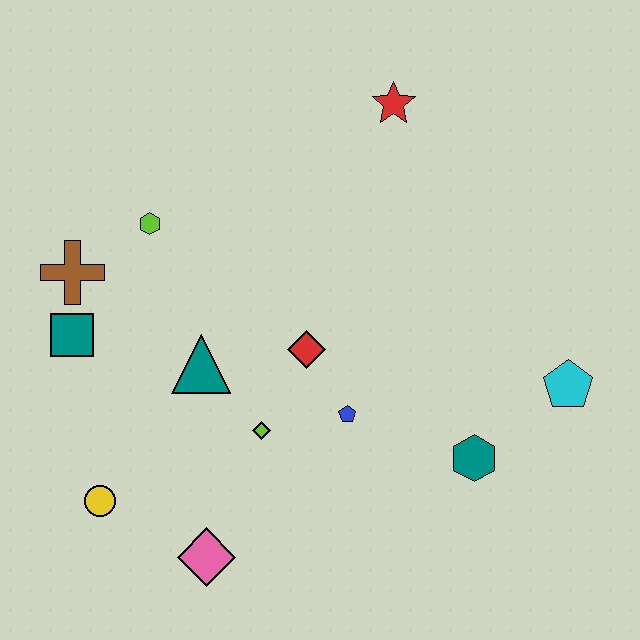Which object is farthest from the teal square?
The cyan pentagon is farthest from the teal square.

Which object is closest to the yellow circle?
The pink diamond is closest to the yellow circle.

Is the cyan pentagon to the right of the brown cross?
Yes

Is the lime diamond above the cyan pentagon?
No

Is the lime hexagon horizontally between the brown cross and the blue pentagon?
Yes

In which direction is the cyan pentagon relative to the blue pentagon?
The cyan pentagon is to the right of the blue pentagon.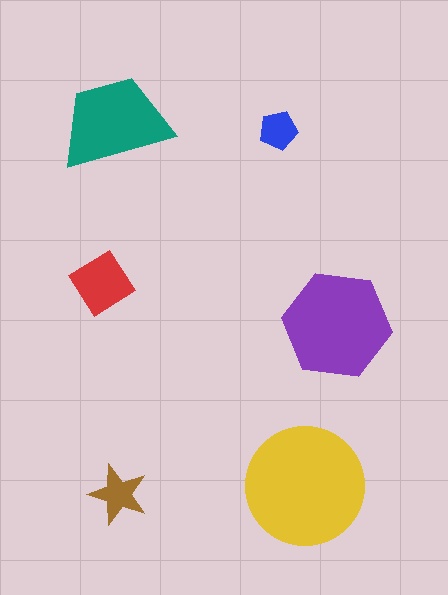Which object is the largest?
The yellow circle.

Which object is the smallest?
The blue pentagon.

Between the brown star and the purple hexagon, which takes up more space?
The purple hexagon.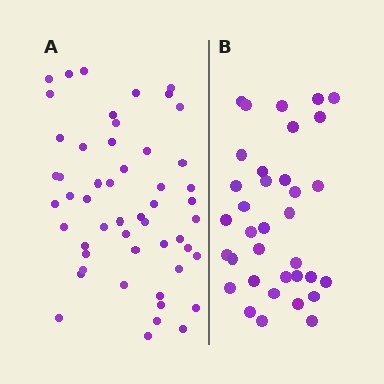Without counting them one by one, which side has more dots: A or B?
Region A (the left region) has more dots.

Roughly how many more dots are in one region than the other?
Region A has approximately 15 more dots than region B.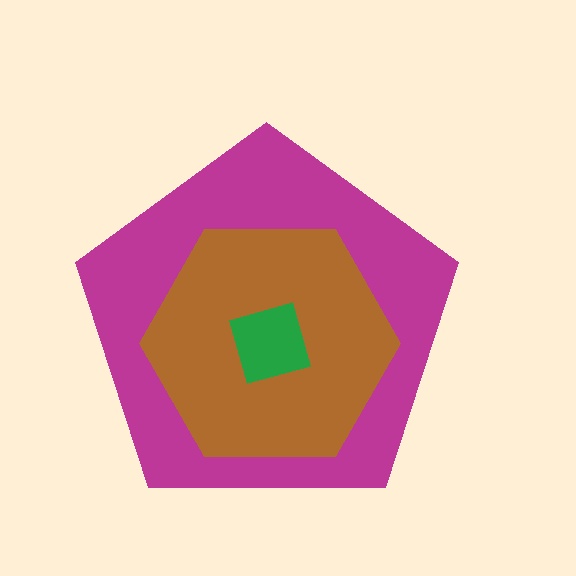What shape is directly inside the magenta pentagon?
The brown hexagon.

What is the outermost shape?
The magenta pentagon.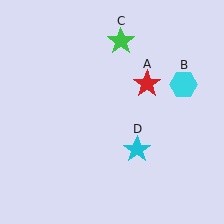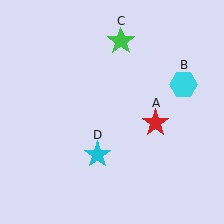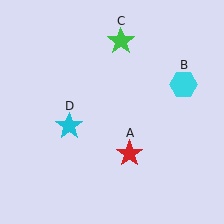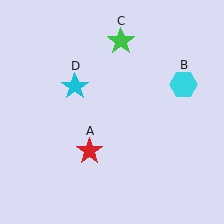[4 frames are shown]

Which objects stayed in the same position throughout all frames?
Cyan hexagon (object B) and green star (object C) remained stationary.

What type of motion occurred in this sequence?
The red star (object A), cyan star (object D) rotated clockwise around the center of the scene.